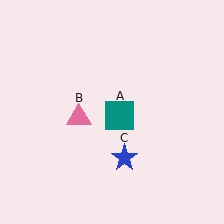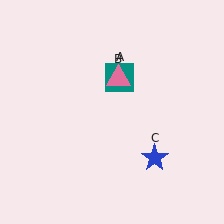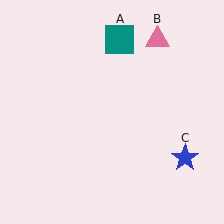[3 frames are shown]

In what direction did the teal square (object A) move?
The teal square (object A) moved up.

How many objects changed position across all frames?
3 objects changed position: teal square (object A), pink triangle (object B), blue star (object C).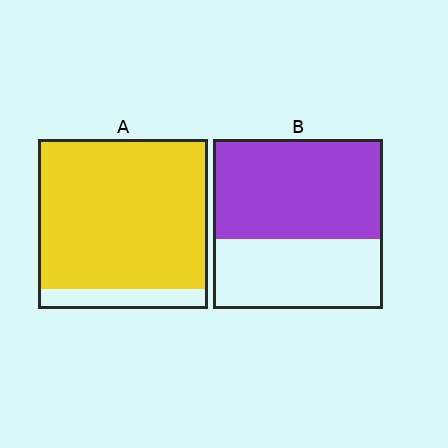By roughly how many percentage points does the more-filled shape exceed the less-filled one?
By roughly 30 percentage points (A over B).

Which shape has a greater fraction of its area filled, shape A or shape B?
Shape A.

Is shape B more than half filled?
Yes.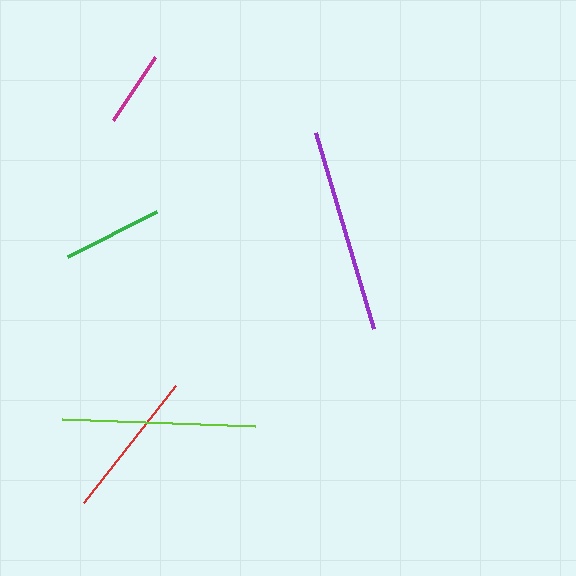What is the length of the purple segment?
The purple segment is approximately 205 pixels long.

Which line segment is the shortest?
The magenta line is the shortest at approximately 76 pixels.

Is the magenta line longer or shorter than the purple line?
The purple line is longer than the magenta line.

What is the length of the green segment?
The green segment is approximately 99 pixels long.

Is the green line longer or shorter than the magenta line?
The green line is longer than the magenta line.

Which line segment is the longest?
The purple line is the longest at approximately 205 pixels.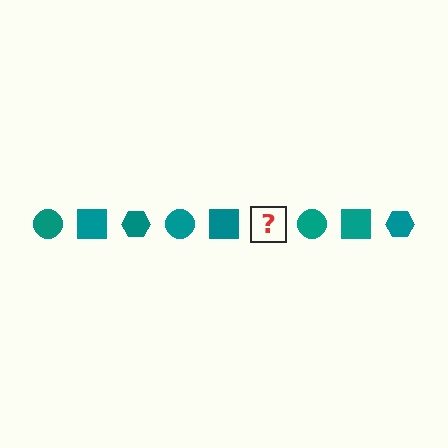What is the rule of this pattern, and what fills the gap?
The rule is that the pattern cycles through circle, square, hexagon shapes in teal. The gap should be filled with a teal hexagon.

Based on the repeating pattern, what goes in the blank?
The blank should be a teal hexagon.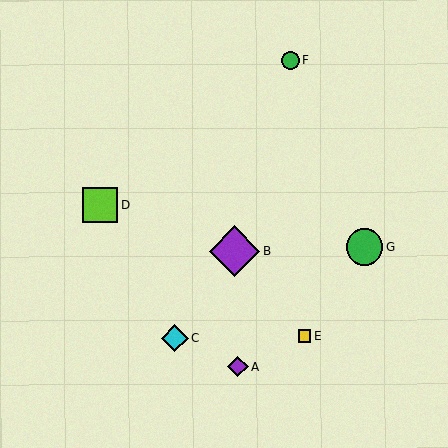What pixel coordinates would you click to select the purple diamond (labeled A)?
Click at (238, 367) to select the purple diamond A.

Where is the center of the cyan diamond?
The center of the cyan diamond is at (175, 338).